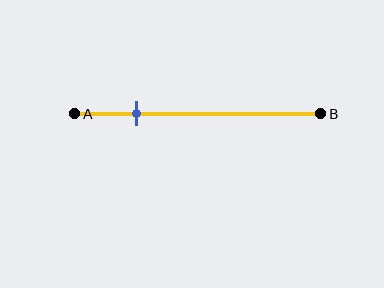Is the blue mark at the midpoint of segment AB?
No, the mark is at about 25% from A, not at the 50% midpoint.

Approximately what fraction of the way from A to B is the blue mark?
The blue mark is approximately 25% of the way from A to B.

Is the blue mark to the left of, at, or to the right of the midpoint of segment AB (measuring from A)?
The blue mark is to the left of the midpoint of segment AB.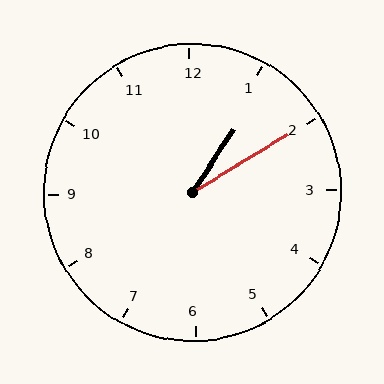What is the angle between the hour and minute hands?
Approximately 25 degrees.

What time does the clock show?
1:10.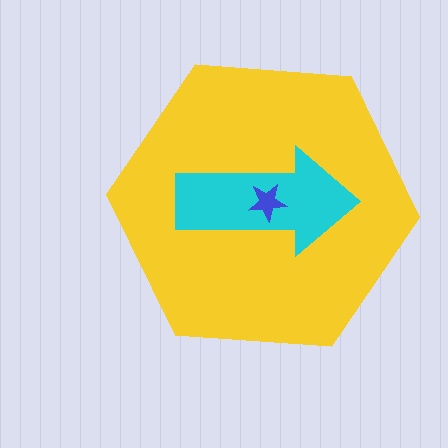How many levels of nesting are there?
3.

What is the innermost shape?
The blue star.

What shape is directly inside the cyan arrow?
The blue star.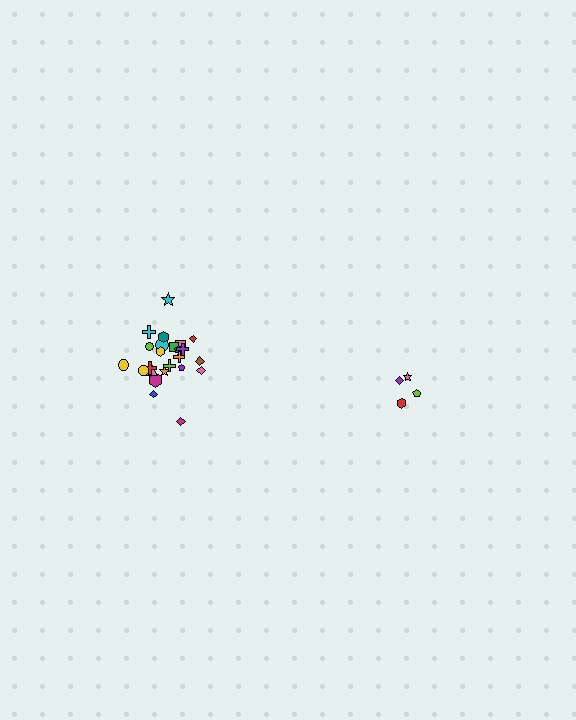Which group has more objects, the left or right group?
The left group.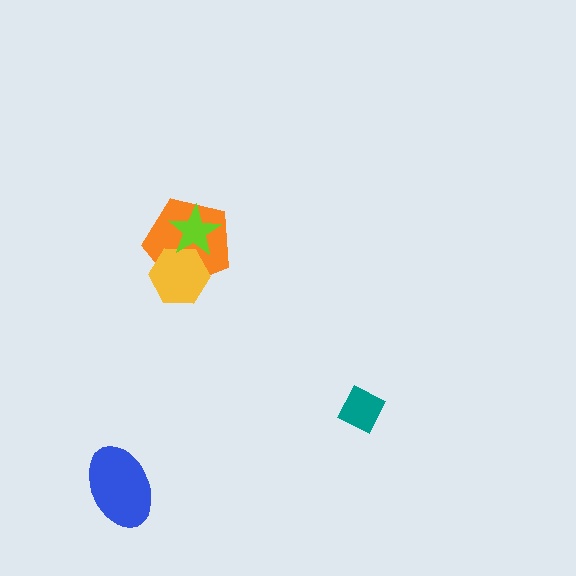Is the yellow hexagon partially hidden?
Yes, it is partially covered by another shape.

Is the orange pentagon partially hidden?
Yes, it is partially covered by another shape.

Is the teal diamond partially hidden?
No, no other shape covers it.